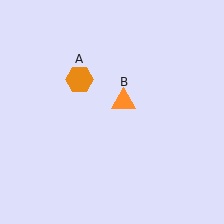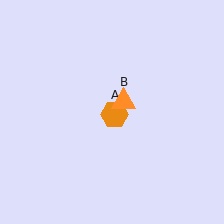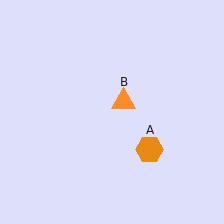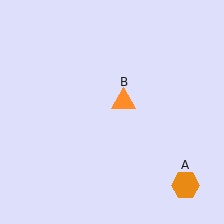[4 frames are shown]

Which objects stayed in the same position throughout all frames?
Orange triangle (object B) remained stationary.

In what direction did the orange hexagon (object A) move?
The orange hexagon (object A) moved down and to the right.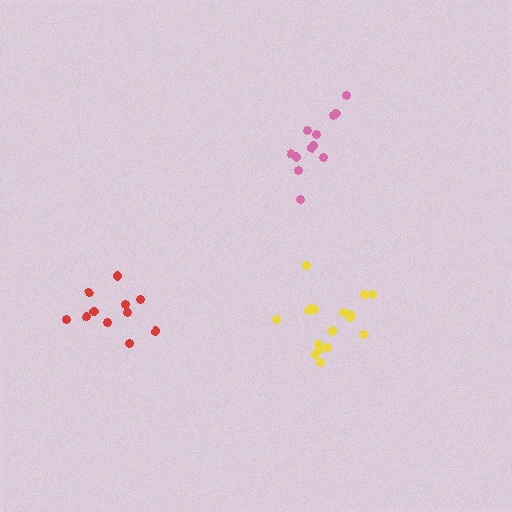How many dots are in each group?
Group 1: 12 dots, Group 2: 11 dots, Group 3: 17 dots (40 total).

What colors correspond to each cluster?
The clusters are colored: pink, red, yellow.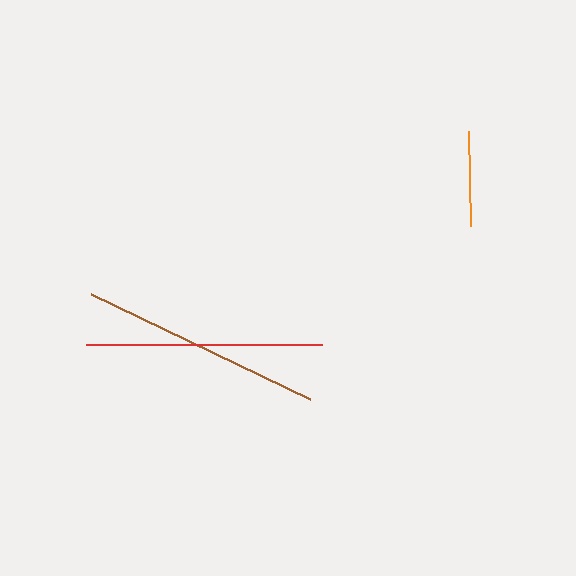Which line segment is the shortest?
The orange line is the shortest at approximately 95 pixels.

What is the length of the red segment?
The red segment is approximately 236 pixels long.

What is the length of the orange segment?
The orange segment is approximately 95 pixels long.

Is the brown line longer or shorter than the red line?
The brown line is longer than the red line.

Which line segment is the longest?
The brown line is the longest at approximately 243 pixels.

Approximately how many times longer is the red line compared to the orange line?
The red line is approximately 2.5 times the length of the orange line.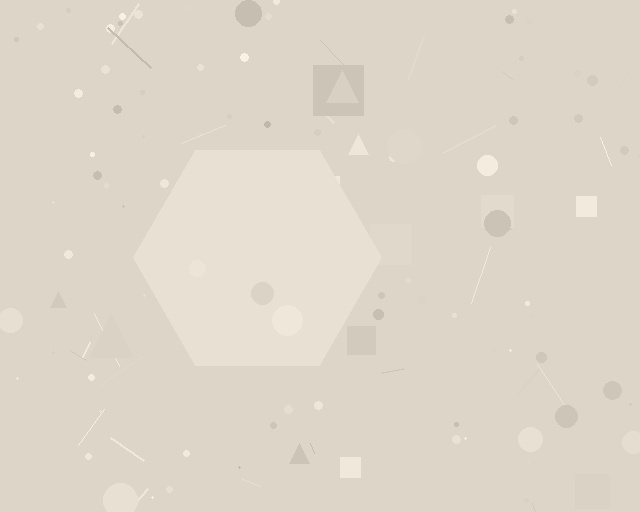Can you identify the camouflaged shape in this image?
The camouflaged shape is a hexagon.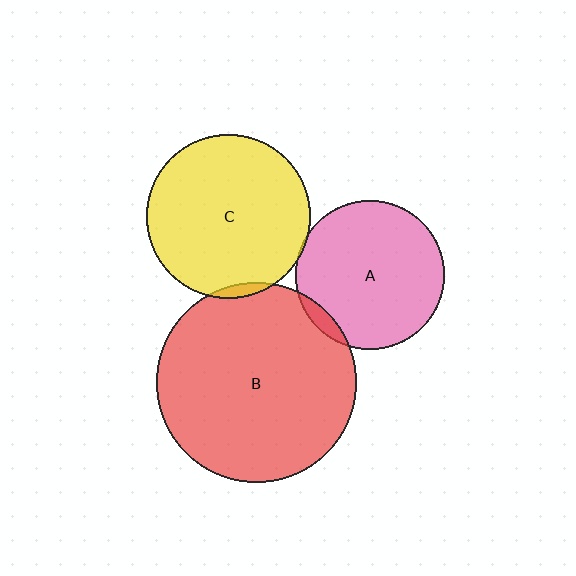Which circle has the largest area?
Circle B (red).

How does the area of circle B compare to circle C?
Approximately 1.5 times.